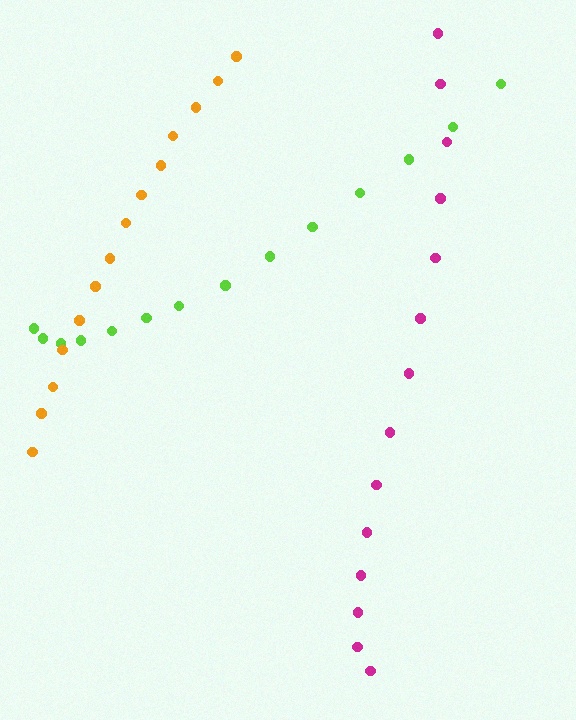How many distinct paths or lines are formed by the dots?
There are 3 distinct paths.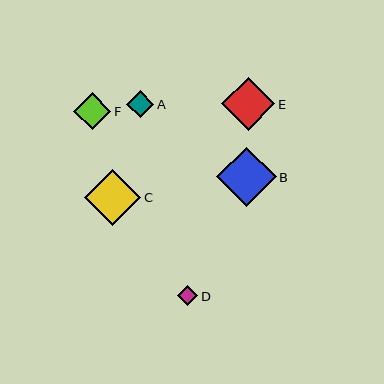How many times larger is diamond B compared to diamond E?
Diamond B is approximately 1.1 times the size of diamond E.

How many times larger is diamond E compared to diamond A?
Diamond E is approximately 2.0 times the size of diamond A.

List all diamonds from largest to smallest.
From largest to smallest: B, C, E, F, A, D.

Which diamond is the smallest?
Diamond D is the smallest with a size of approximately 20 pixels.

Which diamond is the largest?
Diamond B is the largest with a size of approximately 59 pixels.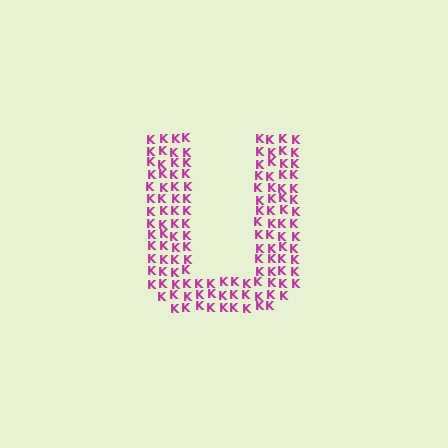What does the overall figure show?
The overall figure shows the letter U.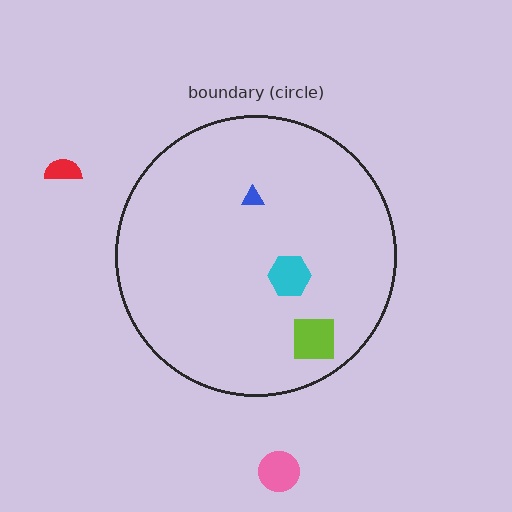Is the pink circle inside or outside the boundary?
Outside.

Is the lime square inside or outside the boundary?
Inside.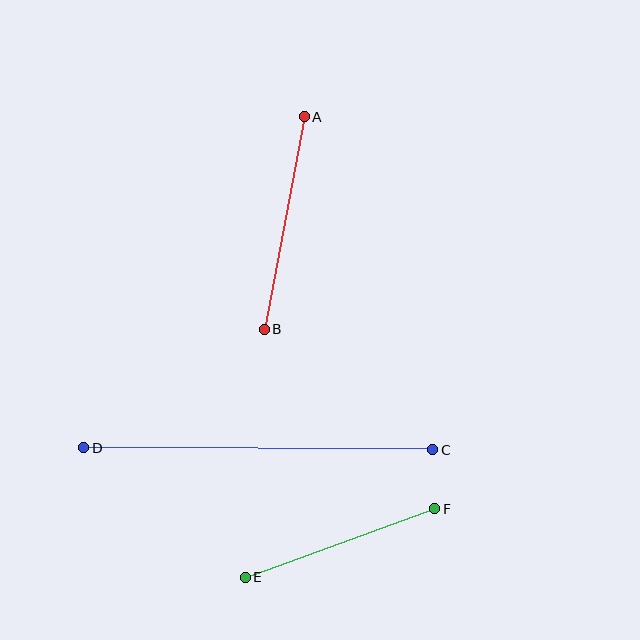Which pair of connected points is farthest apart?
Points C and D are farthest apart.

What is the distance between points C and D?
The distance is approximately 349 pixels.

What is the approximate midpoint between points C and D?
The midpoint is at approximately (258, 449) pixels.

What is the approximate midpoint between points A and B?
The midpoint is at approximately (284, 223) pixels.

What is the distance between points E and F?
The distance is approximately 202 pixels.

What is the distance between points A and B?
The distance is approximately 216 pixels.